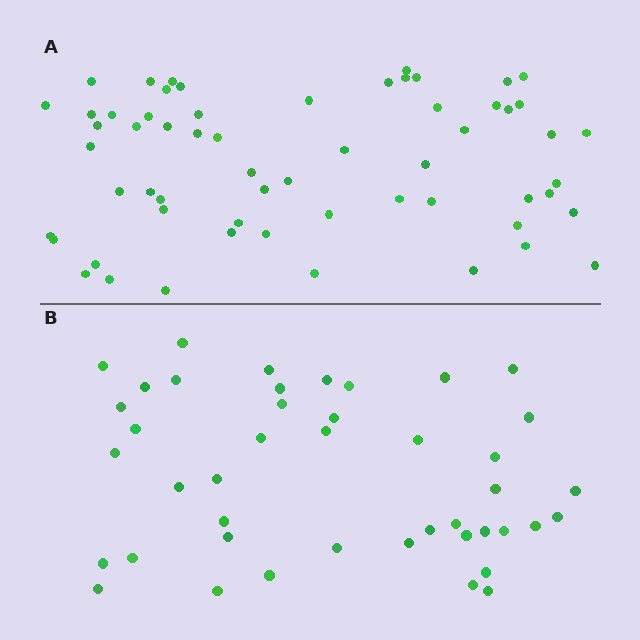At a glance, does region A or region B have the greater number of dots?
Region A (the top region) has more dots.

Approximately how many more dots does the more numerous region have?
Region A has approximately 15 more dots than region B.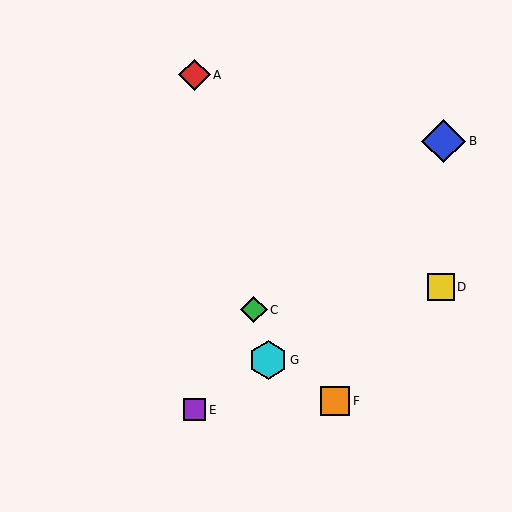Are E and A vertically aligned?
Yes, both are at x≈195.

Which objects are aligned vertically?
Objects A, E are aligned vertically.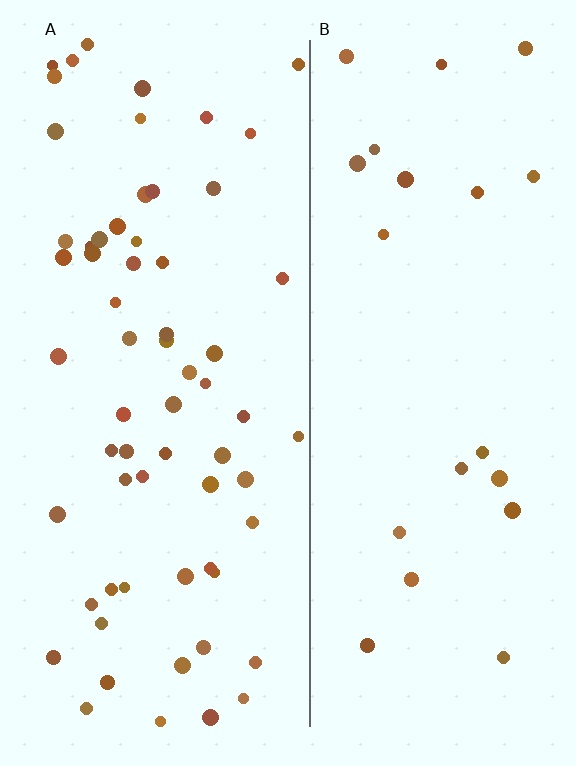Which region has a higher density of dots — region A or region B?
A (the left).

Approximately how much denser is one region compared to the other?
Approximately 3.0× — region A over region B.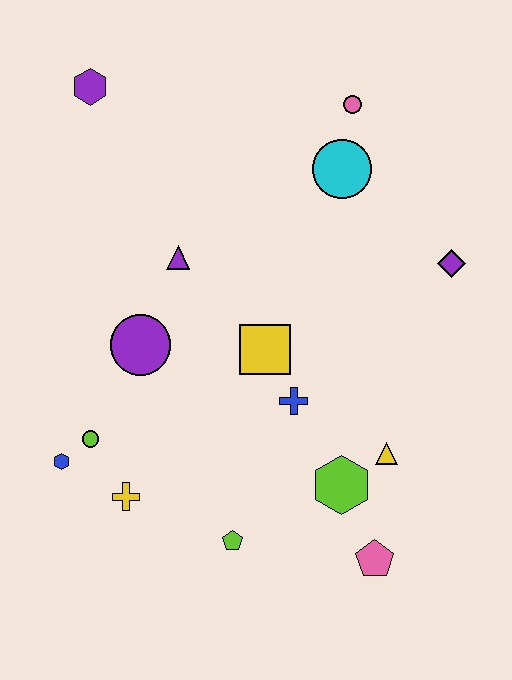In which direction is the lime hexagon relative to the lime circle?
The lime hexagon is to the right of the lime circle.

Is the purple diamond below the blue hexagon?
No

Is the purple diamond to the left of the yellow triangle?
No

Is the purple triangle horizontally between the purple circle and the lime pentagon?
Yes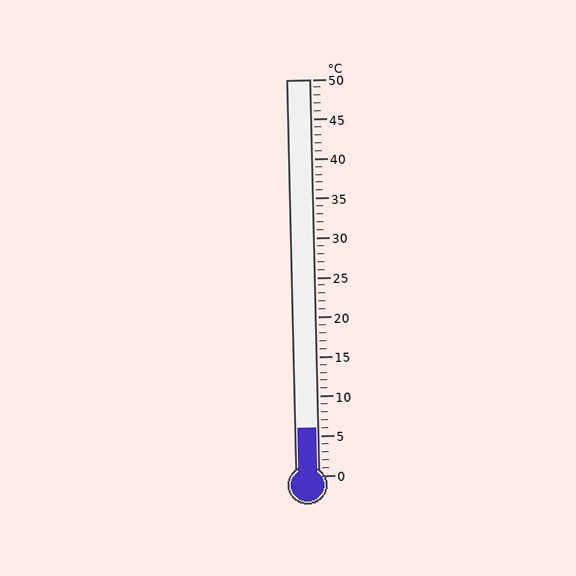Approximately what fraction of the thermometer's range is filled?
The thermometer is filled to approximately 10% of its range.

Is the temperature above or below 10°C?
The temperature is below 10°C.